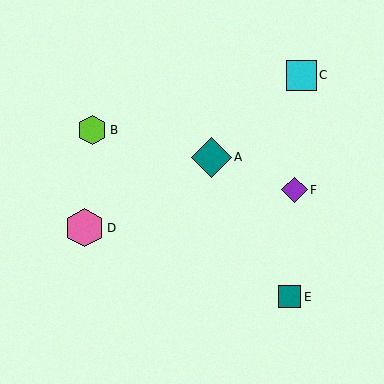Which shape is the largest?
The teal diamond (labeled A) is the largest.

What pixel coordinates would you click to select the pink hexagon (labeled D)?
Click at (84, 228) to select the pink hexagon D.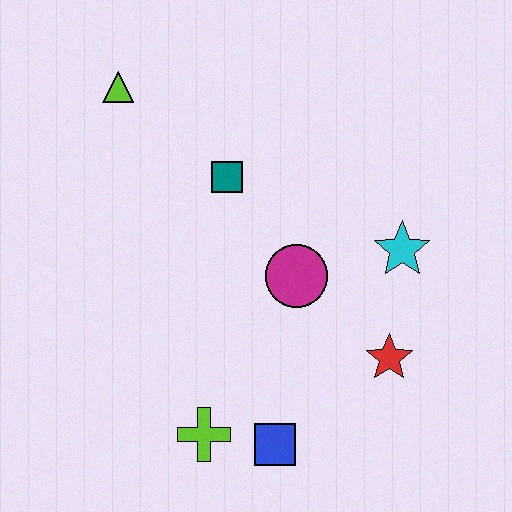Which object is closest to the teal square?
The magenta circle is closest to the teal square.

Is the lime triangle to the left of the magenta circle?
Yes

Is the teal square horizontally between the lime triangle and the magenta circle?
Yes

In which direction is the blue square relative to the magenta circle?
The blue square is below the magenta circle.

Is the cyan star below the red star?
No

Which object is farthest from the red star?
The lime triangle is farthest from the red star.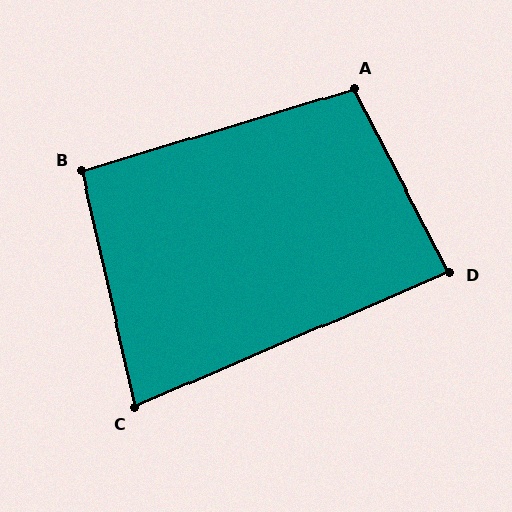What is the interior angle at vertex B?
Approximately 94 degrees (approximately right).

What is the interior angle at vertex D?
Approximately 86 degrees (approximately right).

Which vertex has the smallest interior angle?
C, at approximately 80 degrees.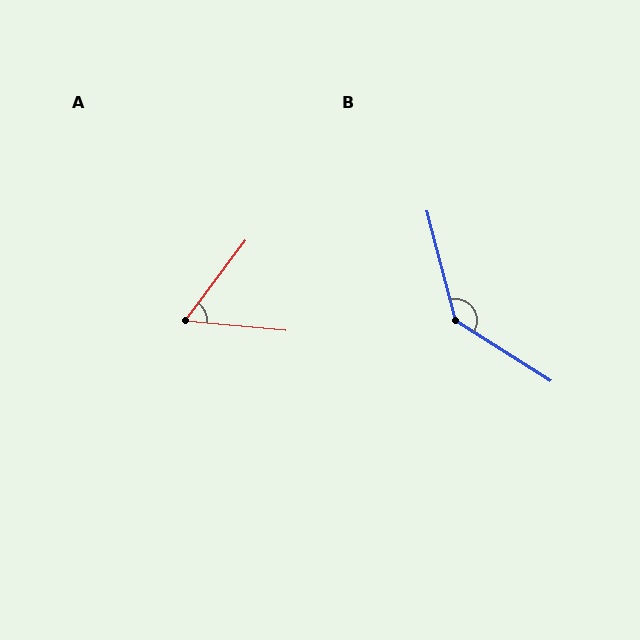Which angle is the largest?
B, at approximately 137 degrees.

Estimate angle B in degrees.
Approximately 137 degrees.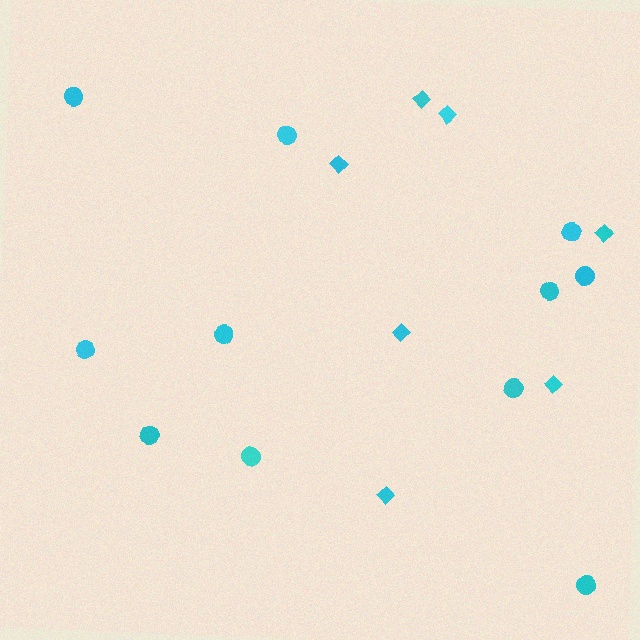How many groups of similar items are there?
There are 2 groups: one group of diamonds (7) and one group of circles (11).